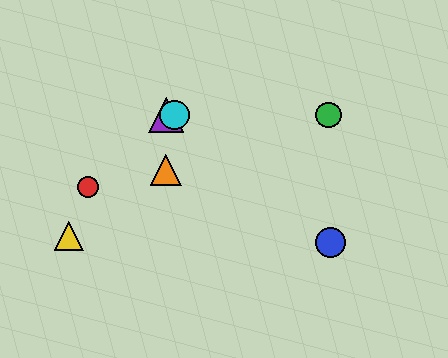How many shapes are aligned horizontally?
3 shapes (the green circle, the purple triangle, the cyan circle) are aligned horizontally.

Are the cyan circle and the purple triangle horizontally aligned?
Yes, both are at y≈115.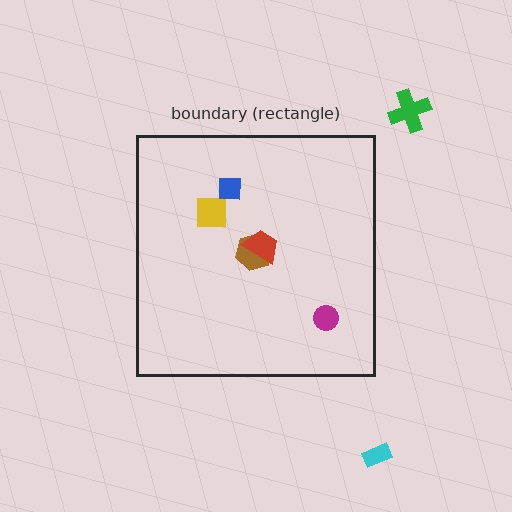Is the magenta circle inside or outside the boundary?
Inside.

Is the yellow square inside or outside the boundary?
Inside.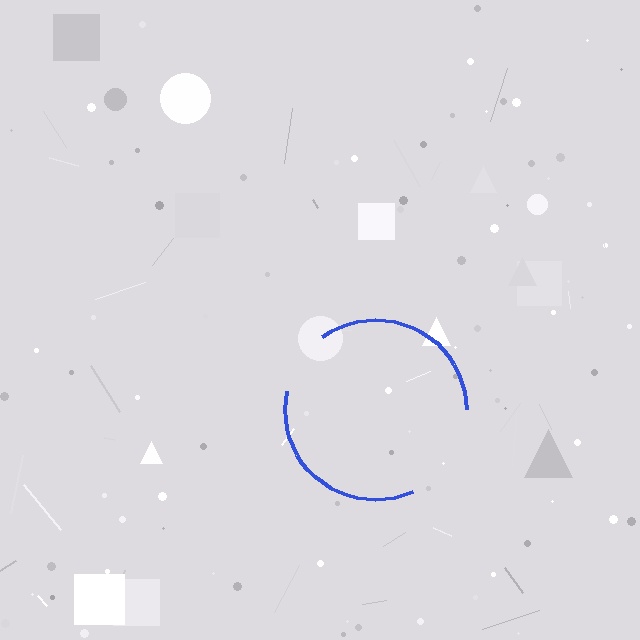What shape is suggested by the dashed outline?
The dashed outline suggests a circle.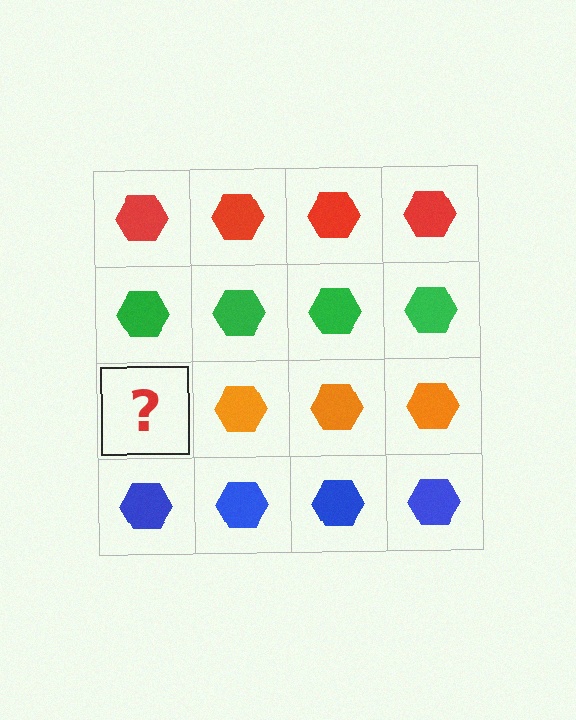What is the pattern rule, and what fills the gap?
The rule is that each row has a consistent color. The gap should be filled with an orange hexagon.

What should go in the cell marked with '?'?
The missing cell should contain an orange hexagon.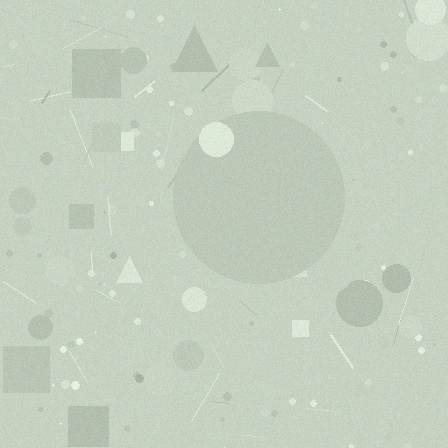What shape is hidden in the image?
A circle is hidden in the image.